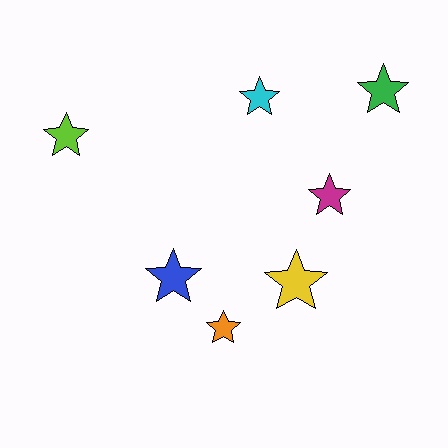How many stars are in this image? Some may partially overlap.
There are 7 stars.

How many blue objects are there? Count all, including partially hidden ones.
There is 1 blue object.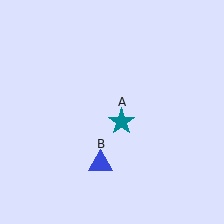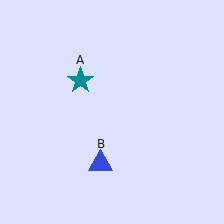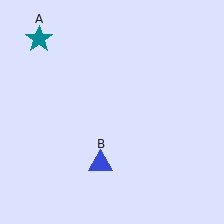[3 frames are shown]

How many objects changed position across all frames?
1 object changed position: teal star (object A).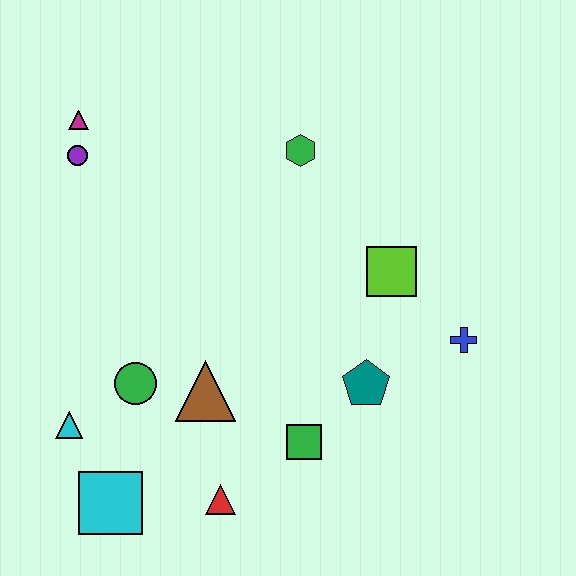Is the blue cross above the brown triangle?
Yes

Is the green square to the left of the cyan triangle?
No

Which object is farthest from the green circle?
The blue cross is farthest from the green circle.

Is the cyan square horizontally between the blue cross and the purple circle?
Yes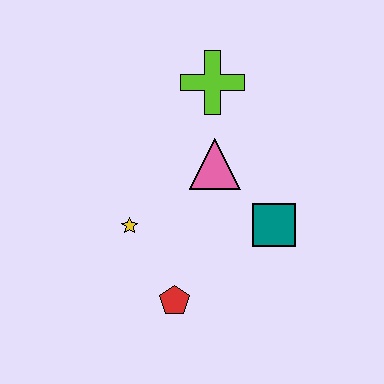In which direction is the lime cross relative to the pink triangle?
The lime cross is above the pink triangle.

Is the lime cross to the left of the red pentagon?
No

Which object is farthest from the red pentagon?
The lime cross is farthest from the red pentagon.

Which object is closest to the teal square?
The pink triangle is closest to the teal square.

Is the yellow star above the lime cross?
No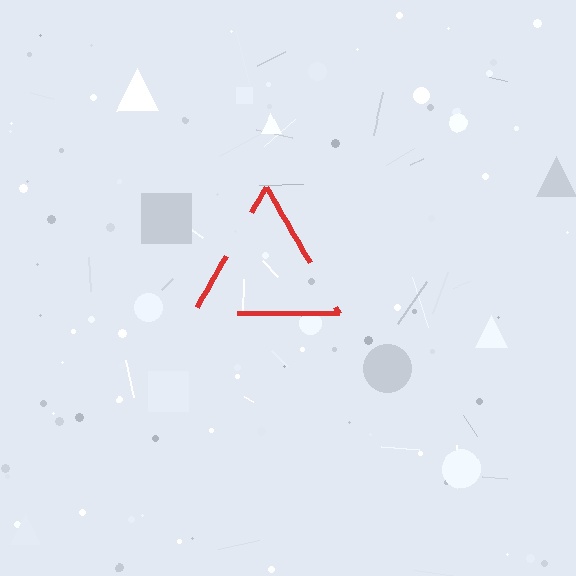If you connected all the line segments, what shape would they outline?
They would outline a triangle.